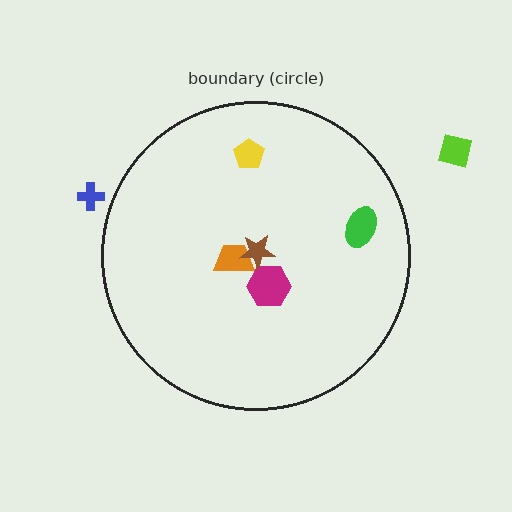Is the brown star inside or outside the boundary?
Inside.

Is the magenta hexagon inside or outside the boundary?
Inside.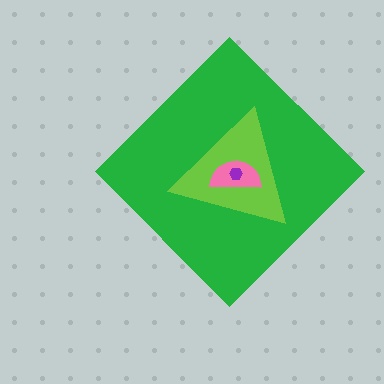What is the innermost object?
The purple hexagon.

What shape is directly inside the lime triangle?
The pink semicircle.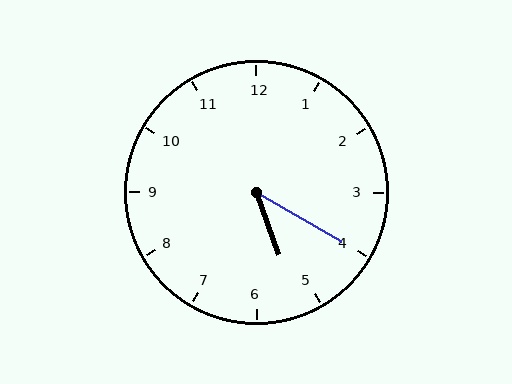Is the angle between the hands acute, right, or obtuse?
It is acute.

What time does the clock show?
5:20.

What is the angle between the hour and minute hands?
Approximately 40 degrees.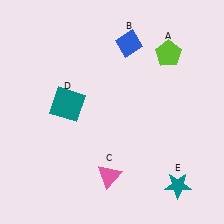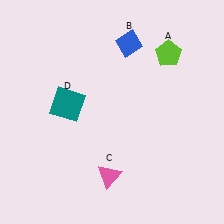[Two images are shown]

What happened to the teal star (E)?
The teal star (E) was removed in Image 2. It was in the bottom-right area of Image 1.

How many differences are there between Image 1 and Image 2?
There is 1 difference between the two images.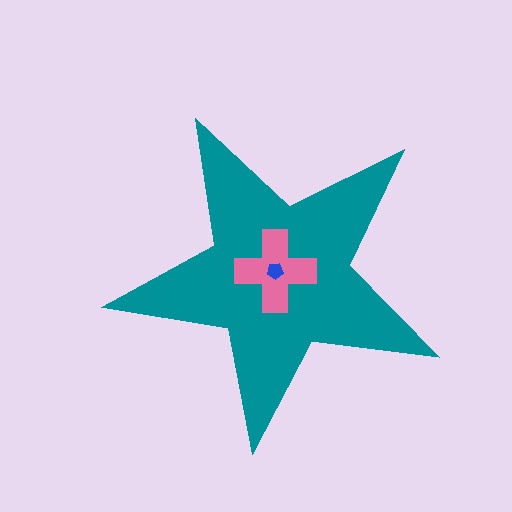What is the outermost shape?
The teal star.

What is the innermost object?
The blue pentagon.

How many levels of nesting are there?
3.